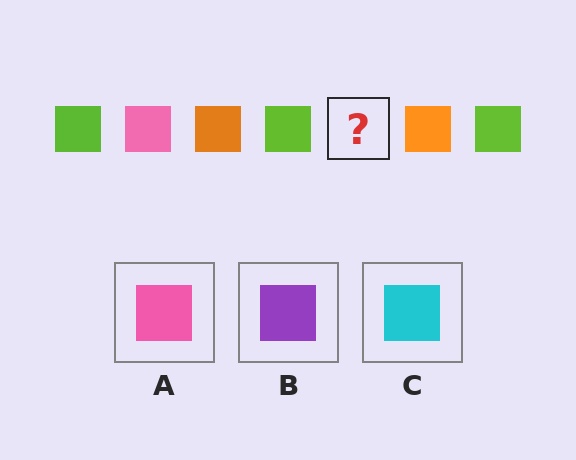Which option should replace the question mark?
Option A.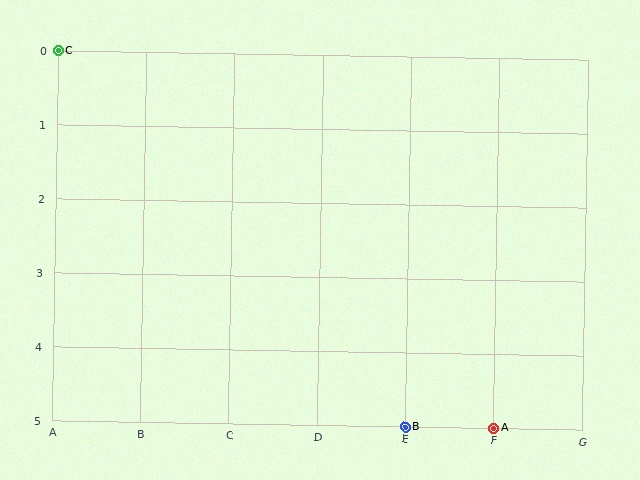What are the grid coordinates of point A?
Point A is at grid coordinates (F, 5).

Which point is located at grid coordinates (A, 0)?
Point C is at (A, 0).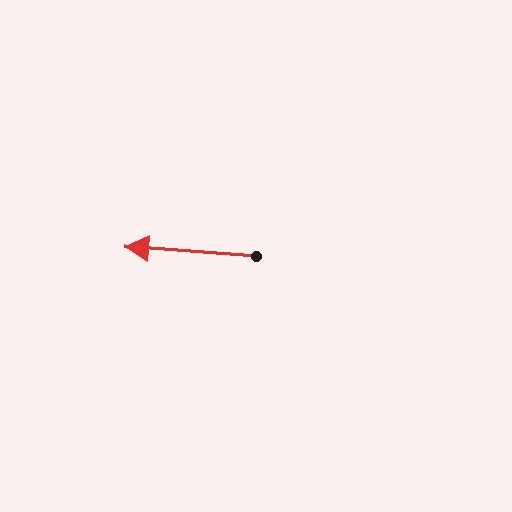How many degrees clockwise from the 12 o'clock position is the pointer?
Approximately 274 degrees.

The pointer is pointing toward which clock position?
Roughly 9 o'clock.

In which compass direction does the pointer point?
West.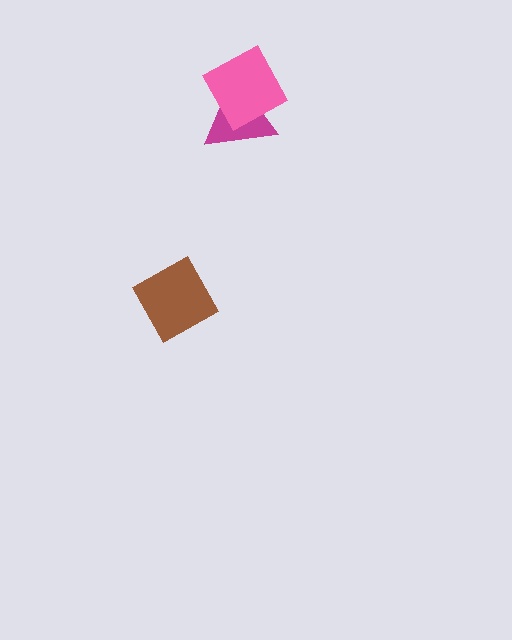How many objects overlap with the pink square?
1 object overlaps with the pink square.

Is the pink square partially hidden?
No, no other shape covers it.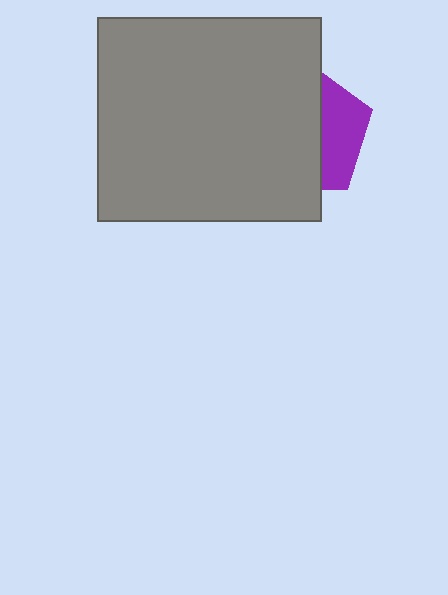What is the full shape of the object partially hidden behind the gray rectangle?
The partially hidden object is a purple pentagon.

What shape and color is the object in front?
The object in front is a gray rectangle.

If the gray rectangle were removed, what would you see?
You would see the complete purple pentagon.